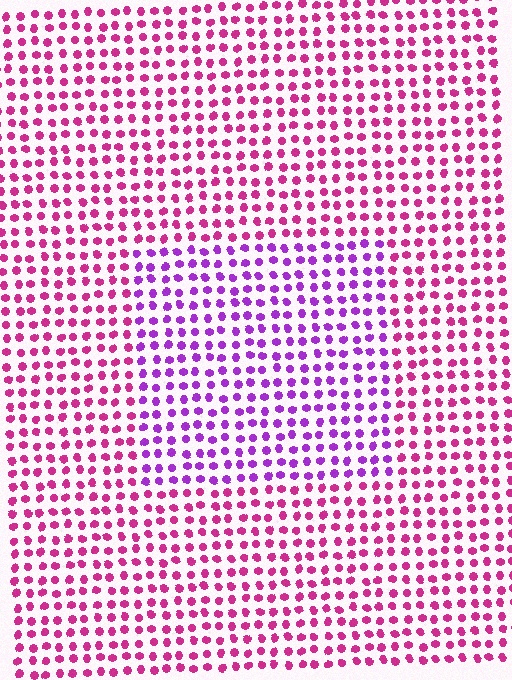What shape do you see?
I see a rectangle.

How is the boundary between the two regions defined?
The boundary is defined purely by a slight shift in hue (about 38 degrees). Spacing, size, and orientation are identical on both sides.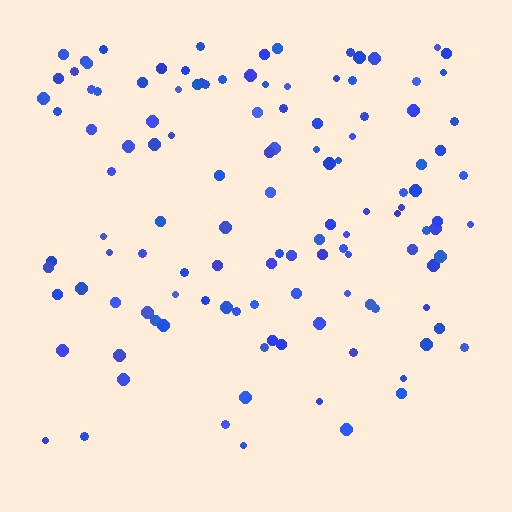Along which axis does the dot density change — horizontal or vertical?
Vertical.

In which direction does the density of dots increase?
From bottom to top, with the top side densest.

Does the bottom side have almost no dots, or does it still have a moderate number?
Still a moderate number, just noticeably fewer than the top.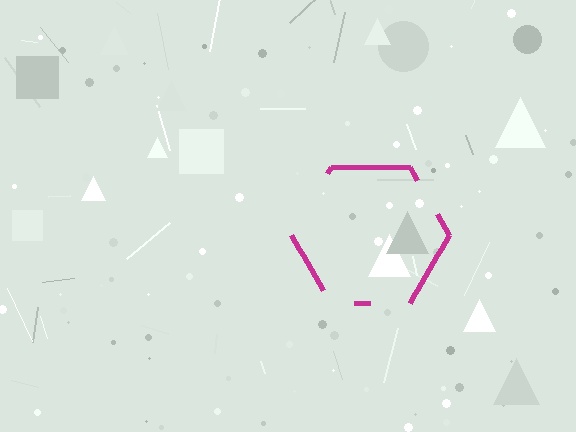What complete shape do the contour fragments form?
The contour fragments form a hexagon.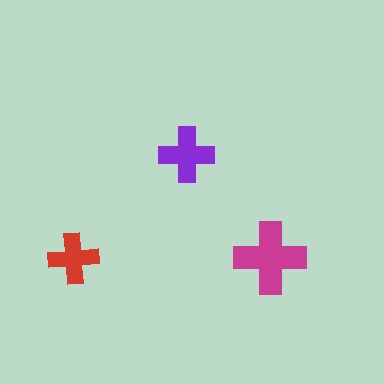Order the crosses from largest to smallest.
the magenta one, the purple one, the red one.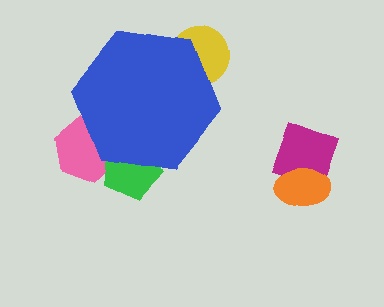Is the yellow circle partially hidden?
Yes, the yellow circle is partially hidden behind the blue hexagon.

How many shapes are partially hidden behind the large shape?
3 shapes are partially hidden.